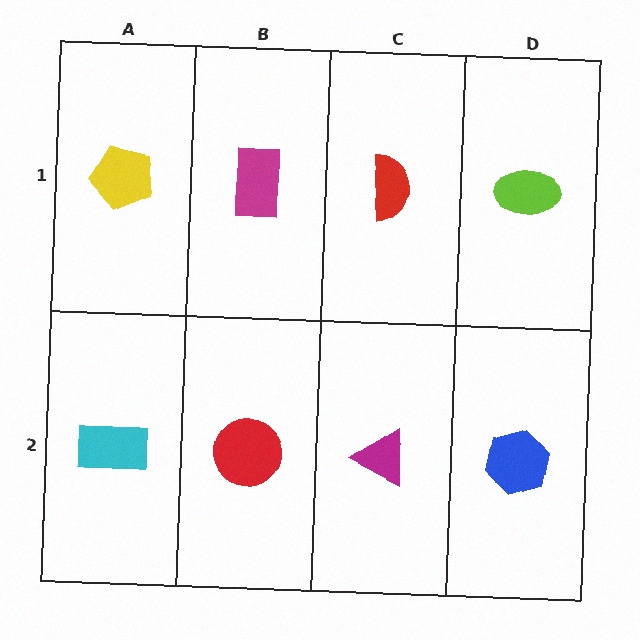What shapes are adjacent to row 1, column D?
A blue hexagon (row 2, column D), a red semicircle (row 1, column C).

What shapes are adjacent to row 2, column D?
A lime ellipse (row 1, column D), a magenta triangle (row 2, column C).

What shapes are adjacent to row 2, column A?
A yellow pentagon (row 1, column A), a red circle (row 2, column B).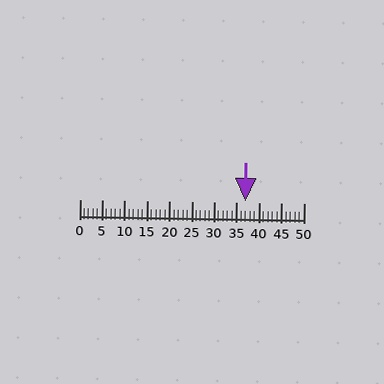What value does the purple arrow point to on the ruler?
The purple arrow points to approximately 37.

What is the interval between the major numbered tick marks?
The major tick marks are spaced 5 units apart.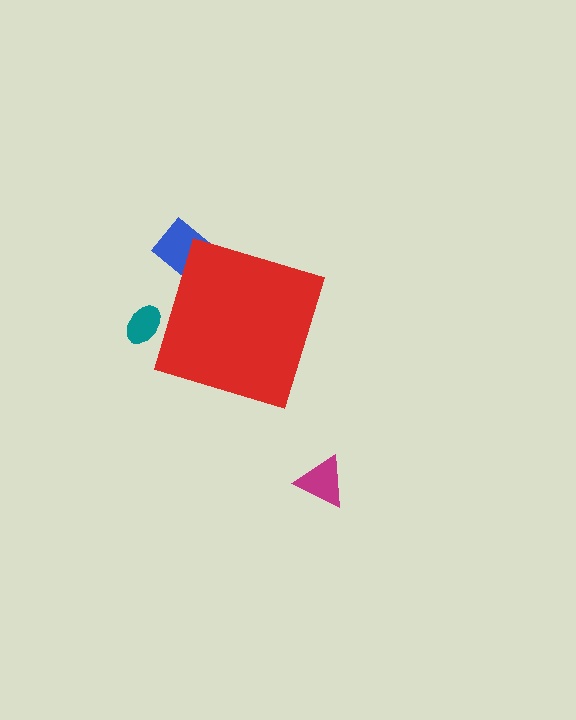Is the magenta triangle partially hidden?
No, the magenta triangle is fully visible.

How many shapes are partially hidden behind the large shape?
2 shapes are partially hidden.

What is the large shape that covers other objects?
A red diamond.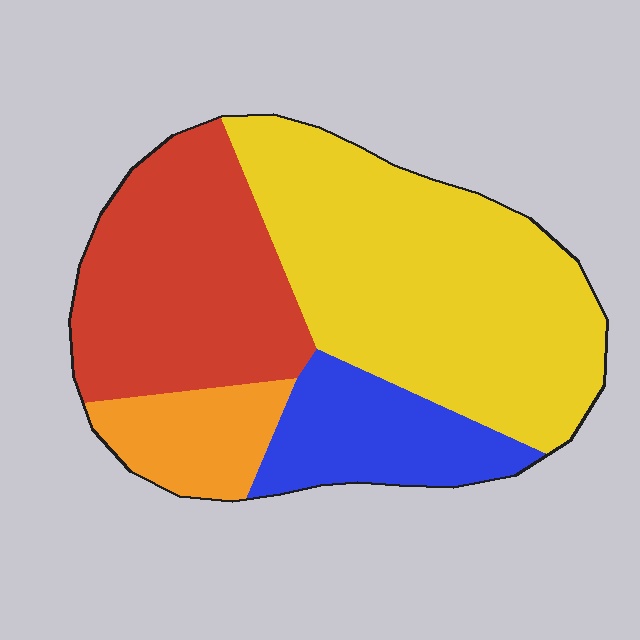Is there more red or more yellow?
Yellow.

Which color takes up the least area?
Orange, at roughly 10%.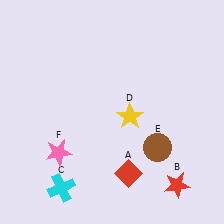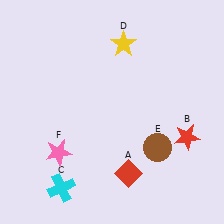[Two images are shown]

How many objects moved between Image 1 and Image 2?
2 objects moved between the two images.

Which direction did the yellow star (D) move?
The yellow star (D) moved up.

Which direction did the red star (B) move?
The red star (B) moved up.